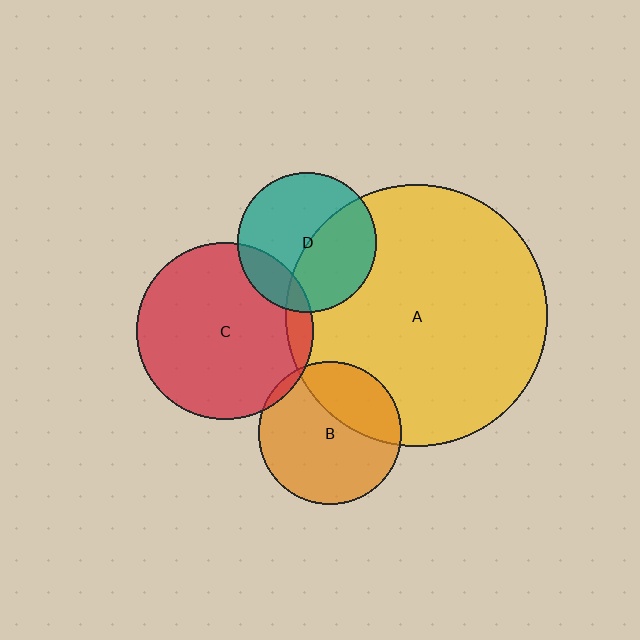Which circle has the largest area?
Circle A (yellow).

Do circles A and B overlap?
Yes.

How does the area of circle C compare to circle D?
Approximately 1.6 times.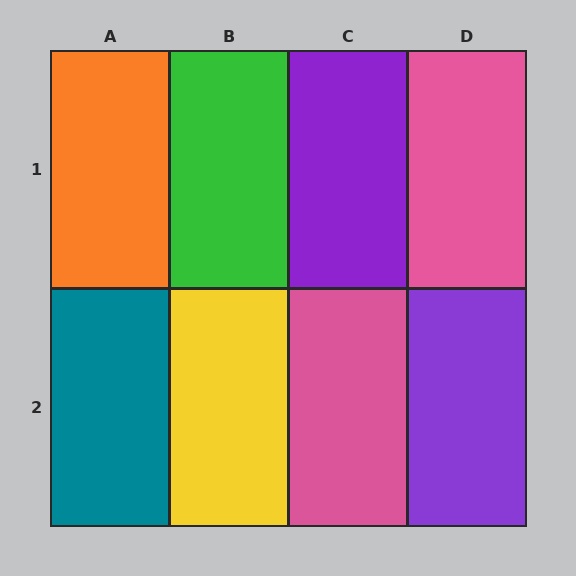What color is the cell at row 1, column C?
Purple.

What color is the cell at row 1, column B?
Green.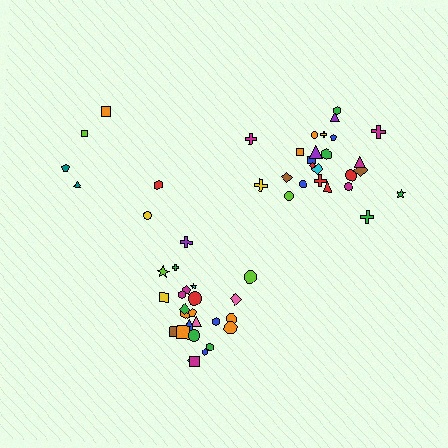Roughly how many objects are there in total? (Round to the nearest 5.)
Roughly 55 objects in total.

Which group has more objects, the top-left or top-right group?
The top-right group.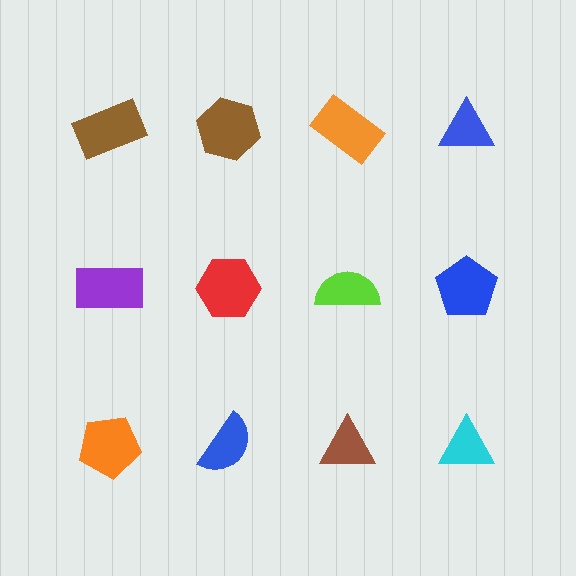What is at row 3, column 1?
An orange pentagon.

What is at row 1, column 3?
An orange rectangle.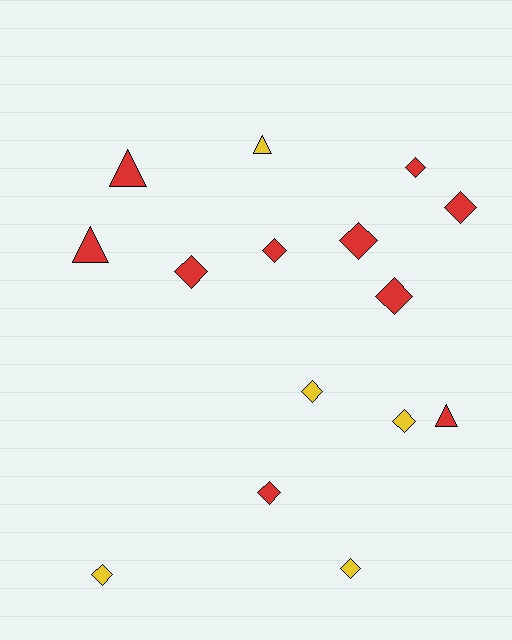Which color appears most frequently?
Red, with 10 objects.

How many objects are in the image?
There are 15 objects.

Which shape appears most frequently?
Diamond, with 11 objects.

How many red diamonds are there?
There are 7 red diamonds.